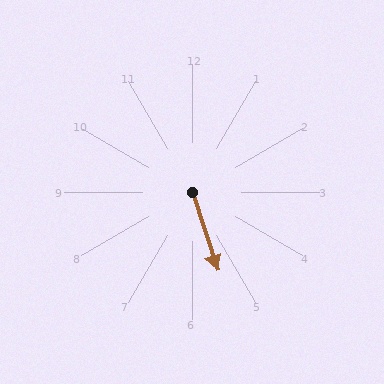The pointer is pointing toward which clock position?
Roughly 5 o'clock.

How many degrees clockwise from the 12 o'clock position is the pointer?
Approximately 162 degrees.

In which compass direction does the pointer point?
South.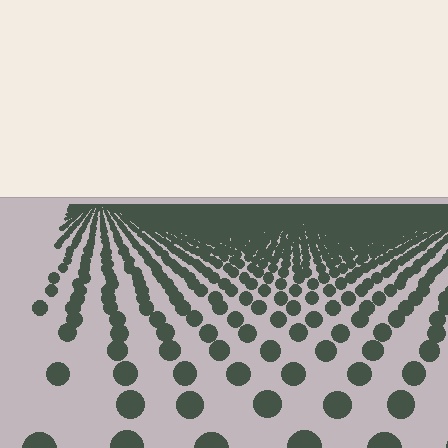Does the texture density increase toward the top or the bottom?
Density increases toward the top.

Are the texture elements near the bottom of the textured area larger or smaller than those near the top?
Larger. Near the bottom, elements are closer to the viewer and appear at a bigger on-screen size.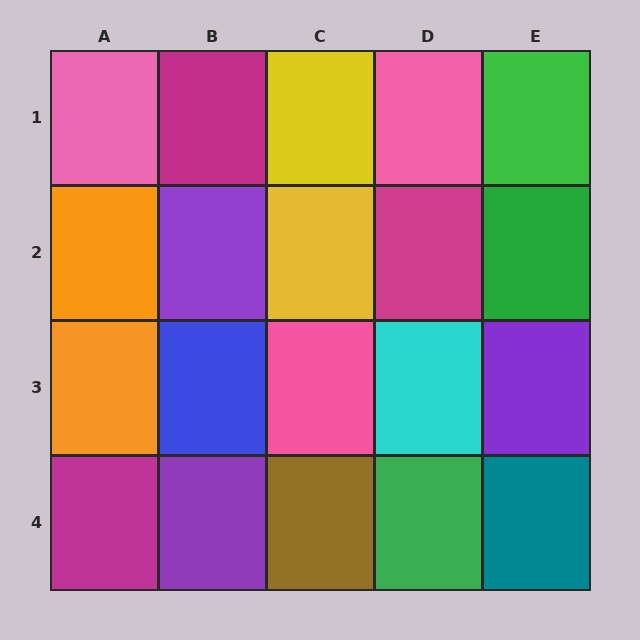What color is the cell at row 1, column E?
Green.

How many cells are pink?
3 cells are pink.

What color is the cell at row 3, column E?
Purple.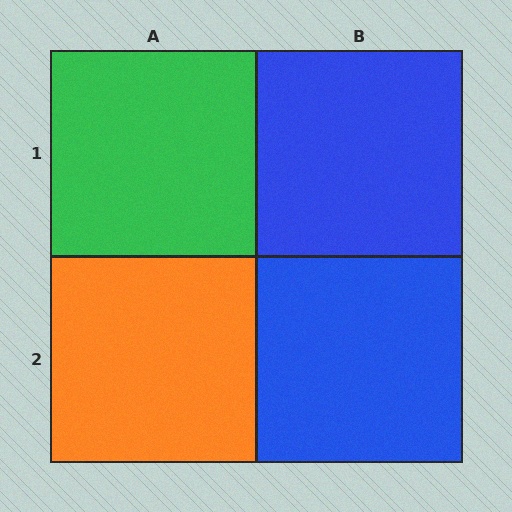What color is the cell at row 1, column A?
Green.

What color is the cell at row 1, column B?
Blue.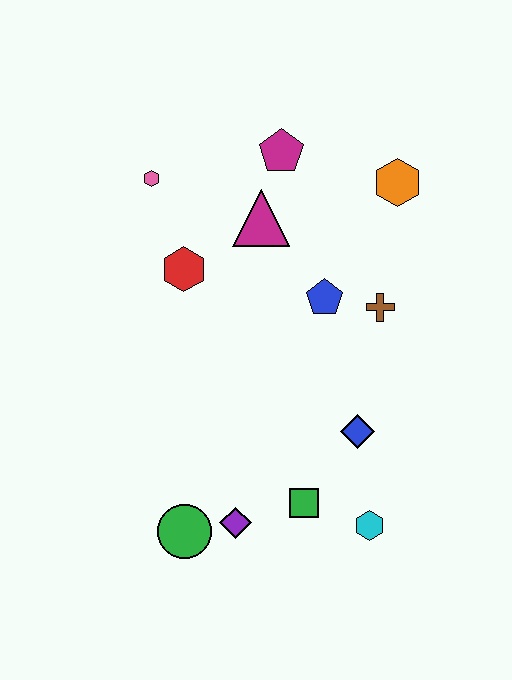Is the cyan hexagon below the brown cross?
Yes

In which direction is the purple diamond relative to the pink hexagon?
The purple diamond is below the pink hexagon.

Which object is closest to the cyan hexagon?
The green square is closest to the cyan hexagon.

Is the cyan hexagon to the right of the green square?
Yes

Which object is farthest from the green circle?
The orange hexagon is farthest from the green circle.